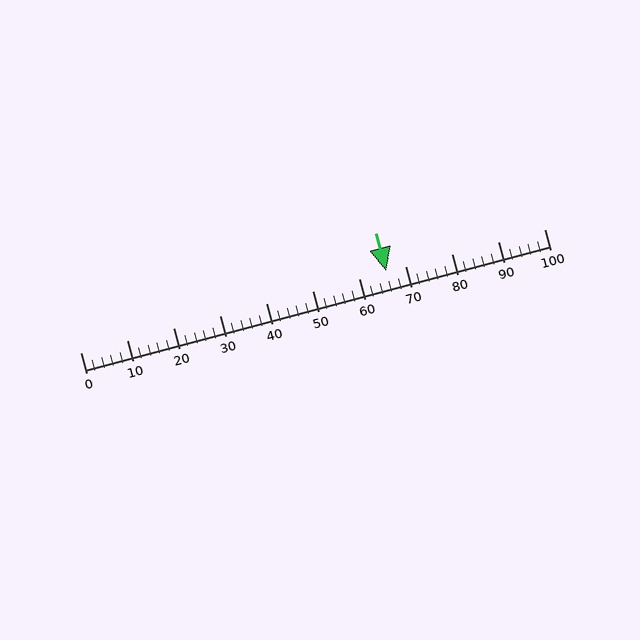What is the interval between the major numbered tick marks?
The major tick marks are spaced 10 units apart.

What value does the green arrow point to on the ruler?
The green arrow points to approximately 66.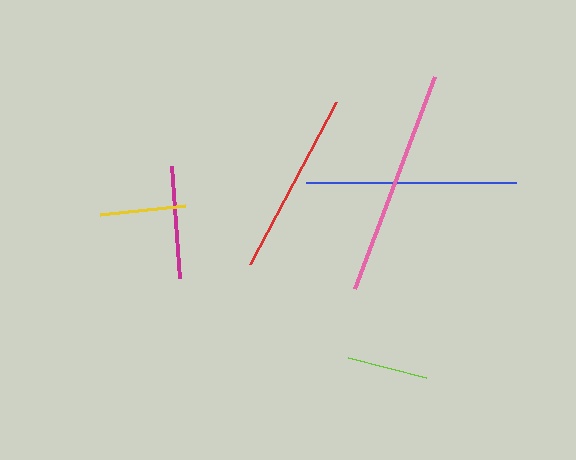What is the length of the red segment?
The red segment is approximately 183 pixels long.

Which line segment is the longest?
The pink line is the longest at approximately 227 pixels.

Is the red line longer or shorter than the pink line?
The pink line is longer than the red line.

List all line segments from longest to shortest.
From longest to shortest: pink, blue, red, magenta, yellow, lime.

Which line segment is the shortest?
The lime line is the shortest at approximately 81 pixels.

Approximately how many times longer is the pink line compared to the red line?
The pink line is approximately 1.2 times the length of the red line.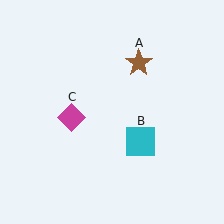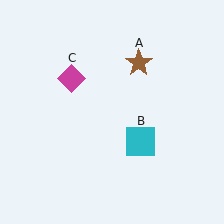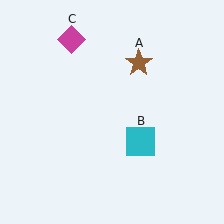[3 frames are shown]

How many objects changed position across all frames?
1 object changed position: magenta diamond (object C).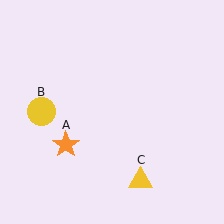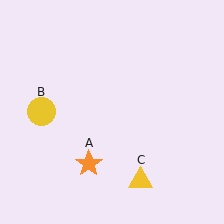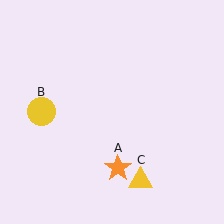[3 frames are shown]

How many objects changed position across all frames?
1 object changed position: orange star (object A).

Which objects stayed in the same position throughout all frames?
Yellow circle (object B) and yellow triangle (object C) remained stationary.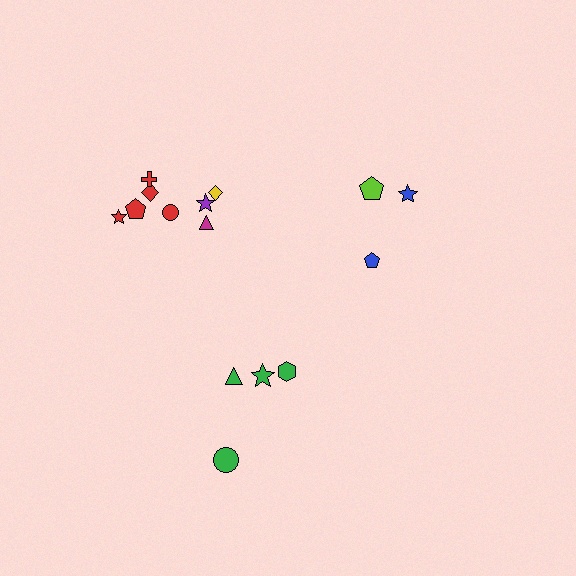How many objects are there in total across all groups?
There are 15 objects.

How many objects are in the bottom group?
There are 4 objects.